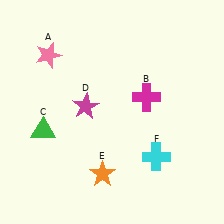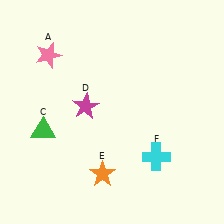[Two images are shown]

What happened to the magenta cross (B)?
The magenta cross (B) was removed in Image 2. It was in the top-right area of Image 1.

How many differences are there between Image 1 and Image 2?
There is 1 difference between the two images.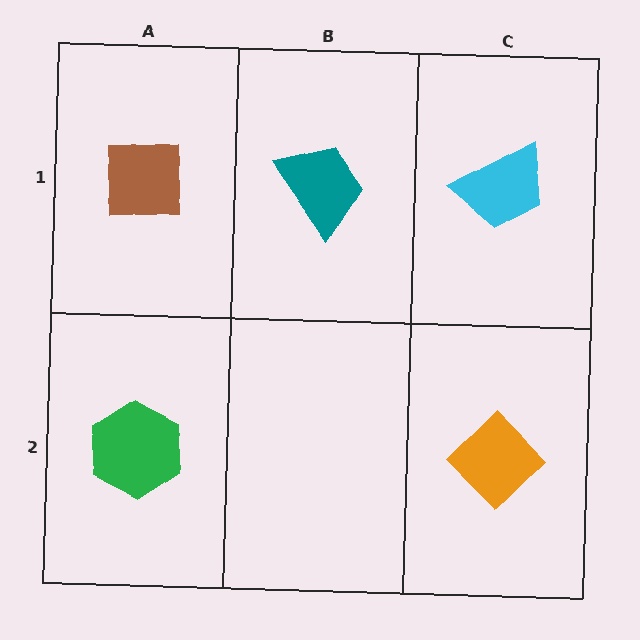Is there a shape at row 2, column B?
No, that cell is empty.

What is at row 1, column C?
A cyan trapezoid.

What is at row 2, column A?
A green hexagon.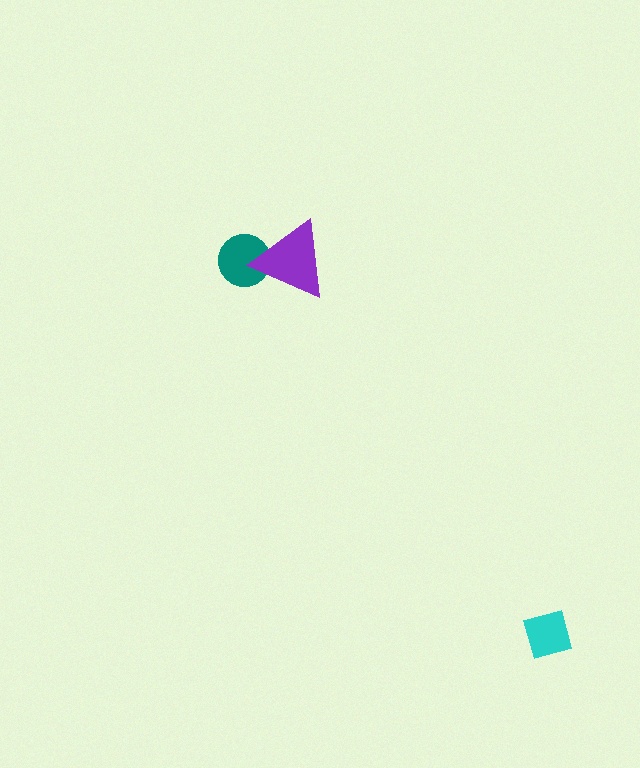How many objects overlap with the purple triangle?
1 object overlaps with the purple triangle.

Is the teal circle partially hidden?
Yes, it is partially covered by another shape.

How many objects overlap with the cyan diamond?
0 objects overlap with the cyan diamond.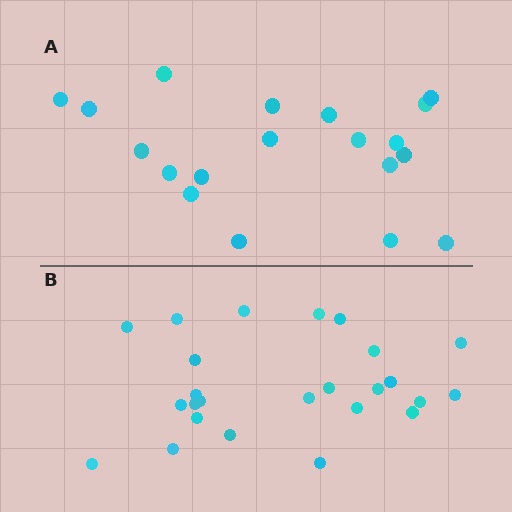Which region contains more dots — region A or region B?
Region B (the bottom region) has more dots.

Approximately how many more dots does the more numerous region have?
Region B has about 6 more dots than region A.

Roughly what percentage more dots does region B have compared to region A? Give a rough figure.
About 30% more.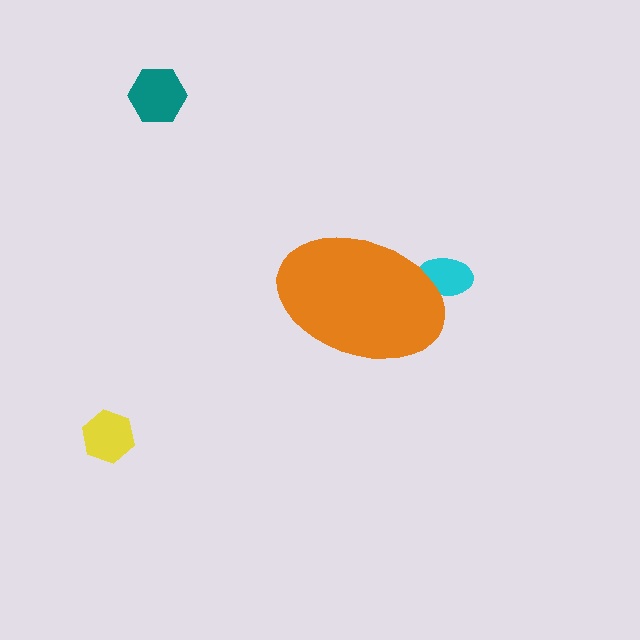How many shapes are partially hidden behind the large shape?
1 shape is partially hidden.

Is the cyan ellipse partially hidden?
Yes, the cyan ellipse is partially hidden behind the orange ellipse.